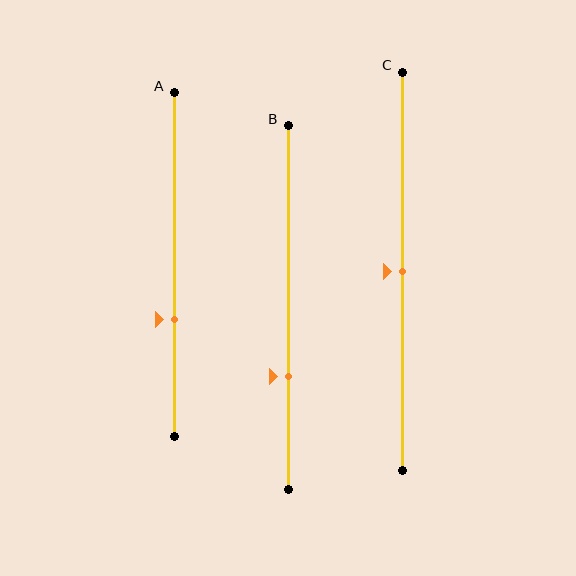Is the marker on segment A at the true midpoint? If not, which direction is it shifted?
No, the marker on segment A is shifted downward by about 16% of the segment length.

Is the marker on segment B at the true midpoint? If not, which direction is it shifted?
No, the marker on segment B is shifted downward by about 19% of the segment length.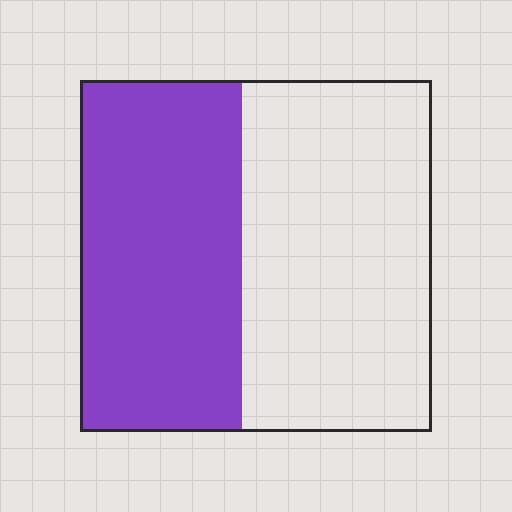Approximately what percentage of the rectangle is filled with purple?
Approximately 45%.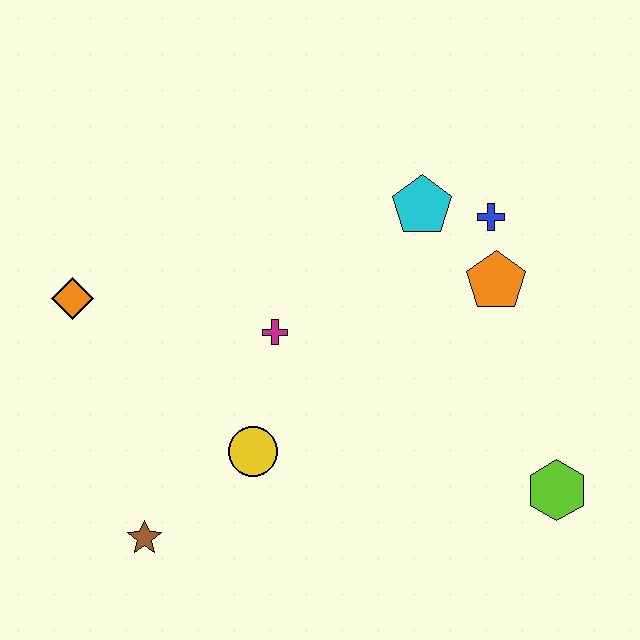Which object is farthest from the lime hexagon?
The orange diamond is farthest from the lime hexagon.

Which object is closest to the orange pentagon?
The blue cross is closest to the orange pentagon.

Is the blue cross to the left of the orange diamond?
No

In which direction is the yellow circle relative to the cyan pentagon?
The yellow circle is below the cyan pentagon.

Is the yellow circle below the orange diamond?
Yes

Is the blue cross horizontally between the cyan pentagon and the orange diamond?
No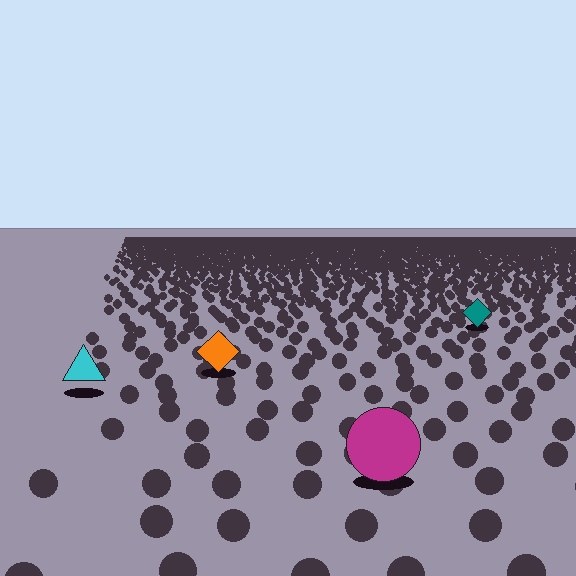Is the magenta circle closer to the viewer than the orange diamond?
Yes. The magenta circle is closer — you can tell from the texture gradient: the ground texture is coarser near it.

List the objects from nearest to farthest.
From nearest to farthest: the magenta circle, the cyan triangle, the orange diamond, the teal diamond.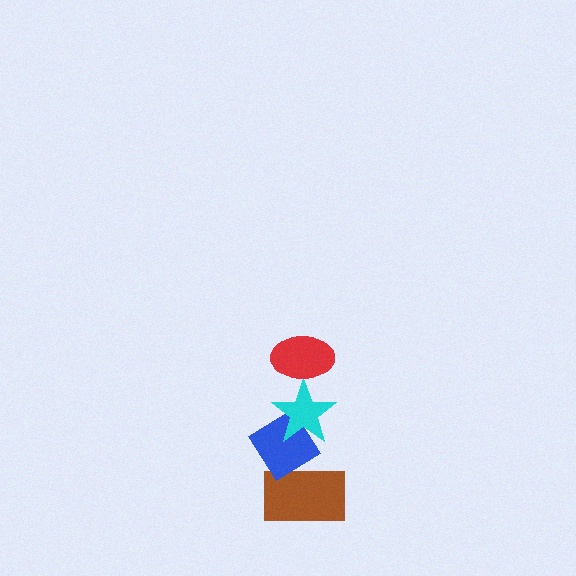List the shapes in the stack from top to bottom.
From top to bottom: the red ellipse, the cyan star, the blue diamond, the brown rectangle.